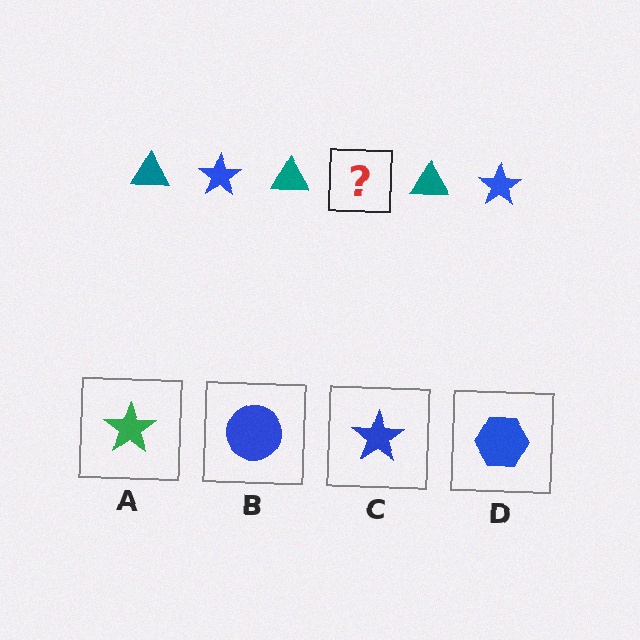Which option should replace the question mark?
Option C.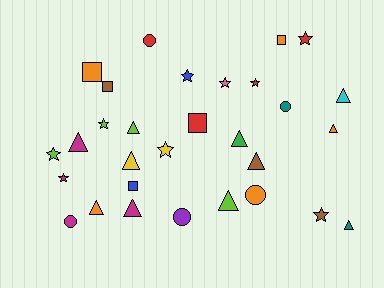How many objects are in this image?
There are 30 objects.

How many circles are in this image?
There are 5 circles.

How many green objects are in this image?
There is 1 green object.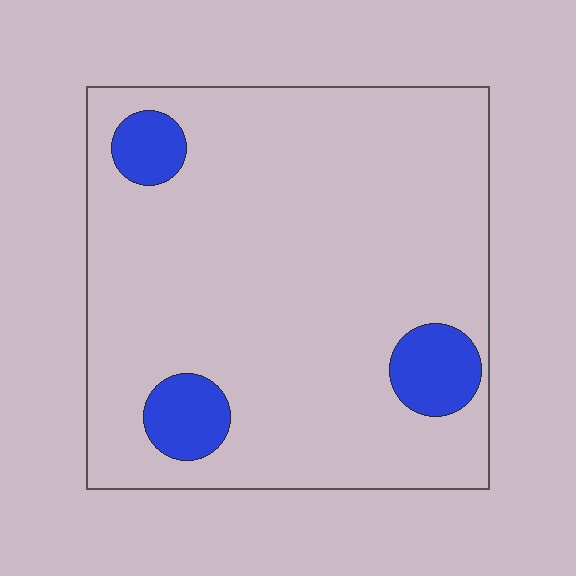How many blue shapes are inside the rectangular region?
3.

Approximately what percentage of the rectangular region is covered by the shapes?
Approximately 10%.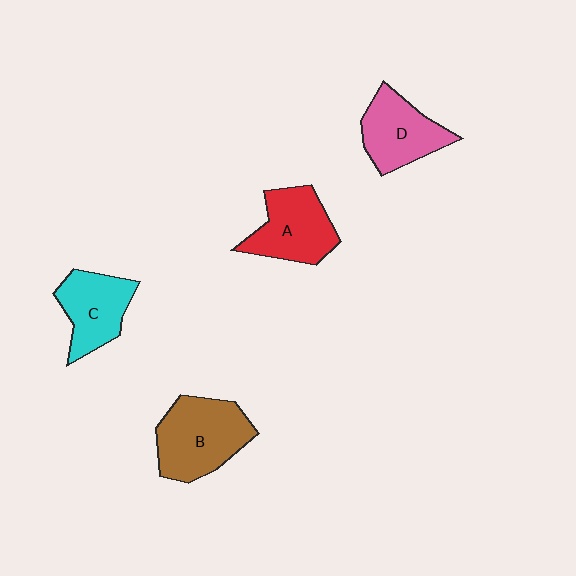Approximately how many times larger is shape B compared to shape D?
Approximately 1.3 times.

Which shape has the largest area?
Shape B (brown).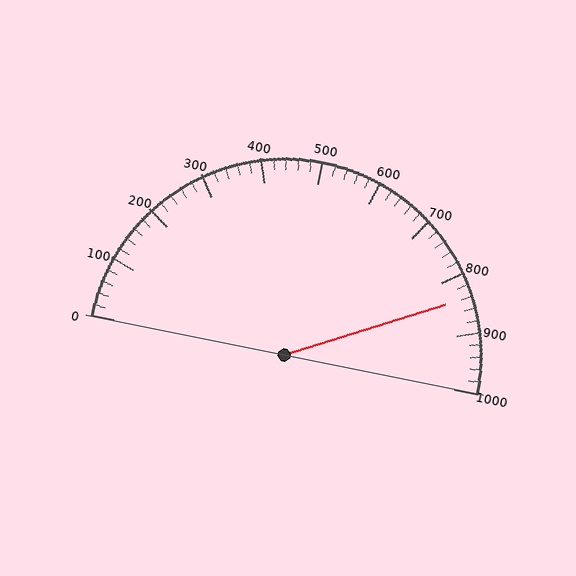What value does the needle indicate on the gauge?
The needle indicates approximately 840.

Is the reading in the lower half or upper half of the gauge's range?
The reading is in the upper half of the range (0 to 1000).